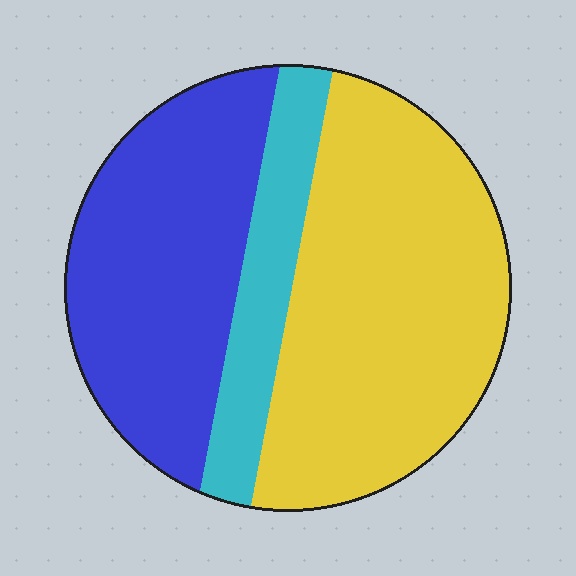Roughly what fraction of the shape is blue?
Blue covers about 35% of the shape.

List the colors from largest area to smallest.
From largest to smallest: yellow, blue, cyan.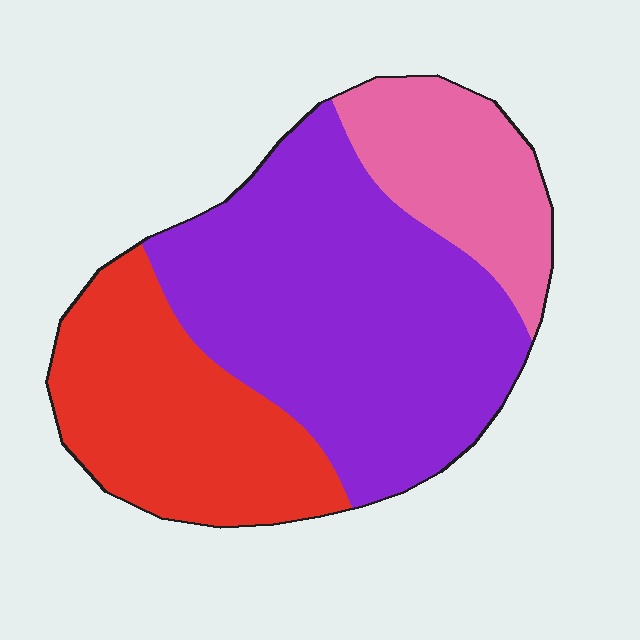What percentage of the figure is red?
Red takes up about one third (1/3) of the figure.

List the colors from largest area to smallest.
From largest to smallest: purple, red, pink.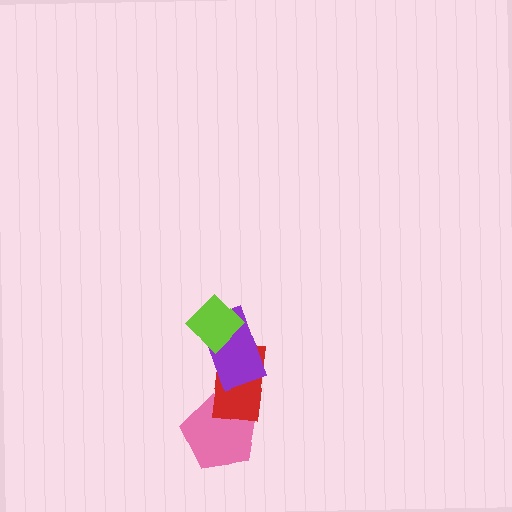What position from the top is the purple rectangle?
The purple rectangle is 2nd from the top.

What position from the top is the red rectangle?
The red rectangle is 3rd from the top.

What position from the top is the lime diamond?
The lime diamond is 1st from the top.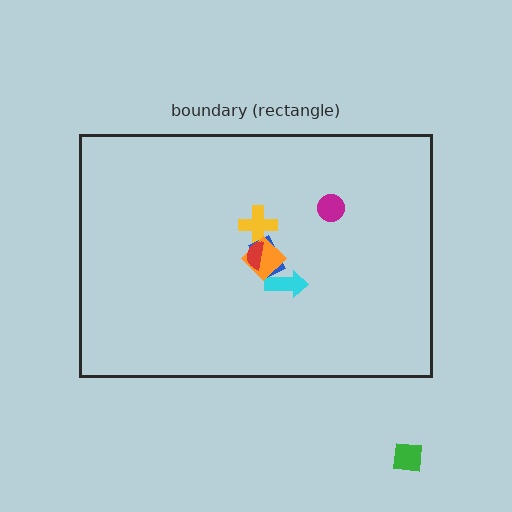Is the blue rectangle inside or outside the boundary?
Inside.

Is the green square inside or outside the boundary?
Outside.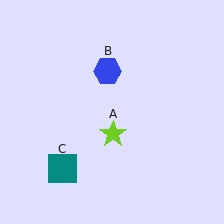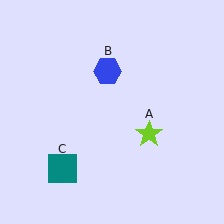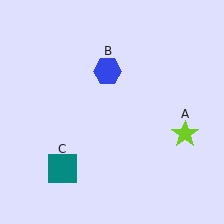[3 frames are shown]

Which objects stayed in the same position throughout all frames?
Blue hexagon (object B) and teal square (object C) remained stationary.